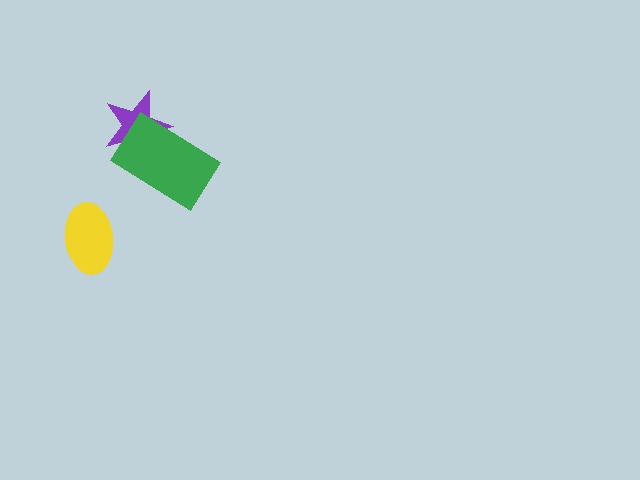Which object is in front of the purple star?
The green rectangle is in front of the purple star.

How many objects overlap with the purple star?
1 object overlaps with the purple star.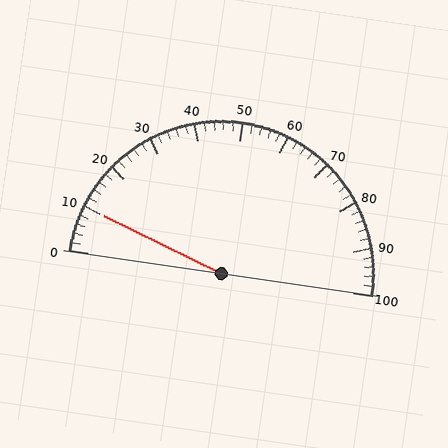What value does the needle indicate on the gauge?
The needle indicates approximately 10.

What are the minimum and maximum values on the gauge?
The gauge ranges from 0 to 100.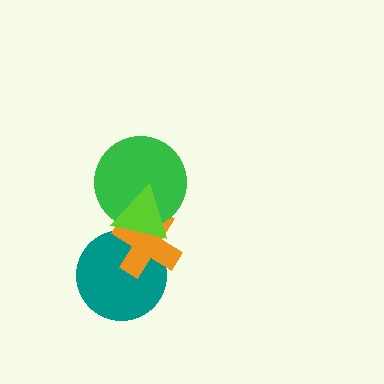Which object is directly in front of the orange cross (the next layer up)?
The green circle is directly in front of the orange cross.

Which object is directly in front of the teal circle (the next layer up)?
The orange cross is directly in front of the teal circle.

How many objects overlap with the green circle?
2 objects overlap with the green circle.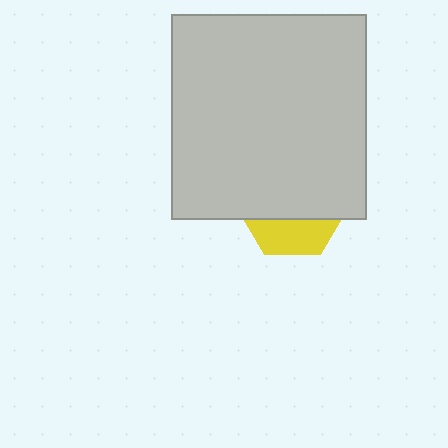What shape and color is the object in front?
The object in front is a light gray rectangle.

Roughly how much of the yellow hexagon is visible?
A small part of it is visible (roughly 33%).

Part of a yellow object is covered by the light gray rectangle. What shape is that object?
It is a hexagon.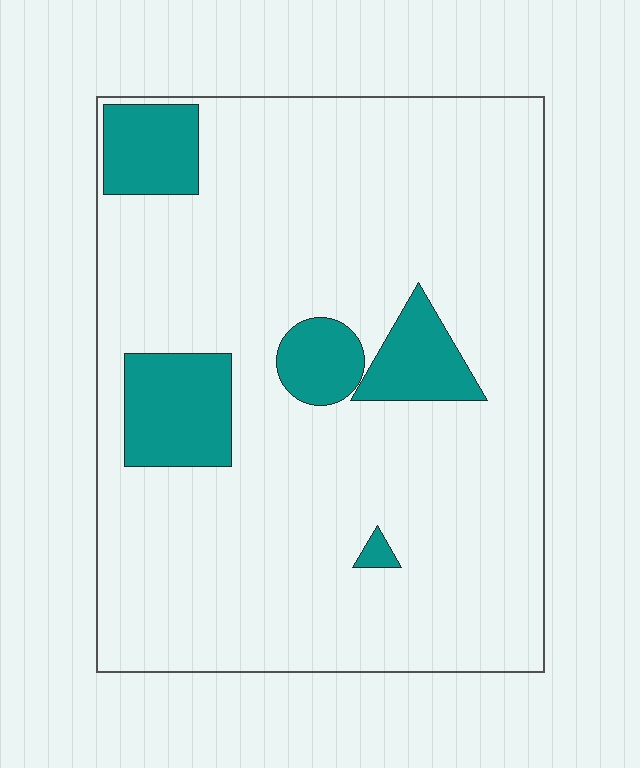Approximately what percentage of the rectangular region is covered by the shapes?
Approximately 15%.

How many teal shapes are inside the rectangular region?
5.